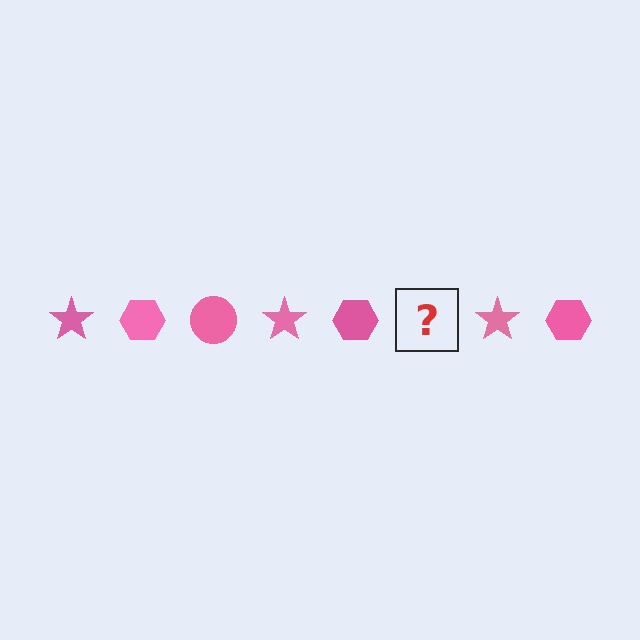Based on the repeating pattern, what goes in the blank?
The blank should be a pink circle.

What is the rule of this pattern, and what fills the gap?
The rule is that the pattern cycles through star, hexagon, circle shapes in pink. The gap should be filled with a pink circle.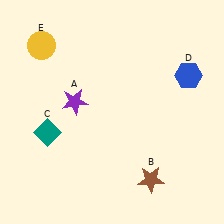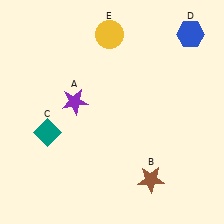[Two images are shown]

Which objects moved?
The objects that moved are: the blue hexagon (D), the yellow circle (E).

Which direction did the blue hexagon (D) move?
The blue hexagon (D) moved up.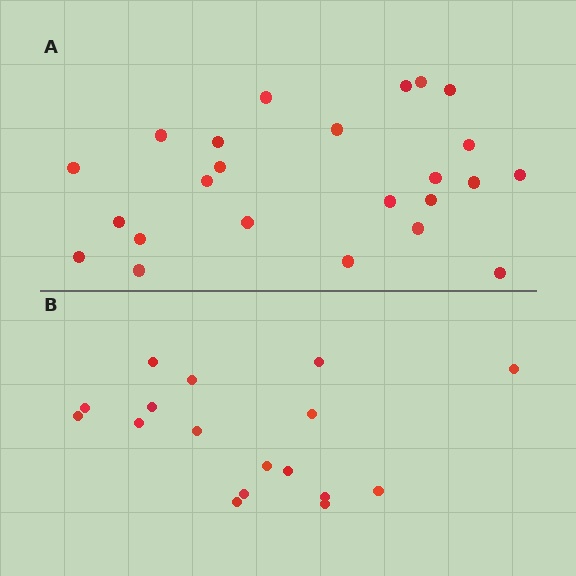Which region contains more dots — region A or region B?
Region A (the top region) has more dots.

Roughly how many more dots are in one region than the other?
Region A has roughly 8 or so more dots than region B.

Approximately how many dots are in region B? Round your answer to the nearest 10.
About 20 dots. (The exact count is 17, which rounds to 20.)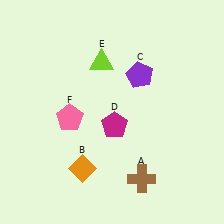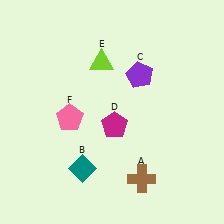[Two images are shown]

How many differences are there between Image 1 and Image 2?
There is 1 difference between the two images.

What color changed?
The diamond (B) changed from orange in Image 1 to teal in Image 2.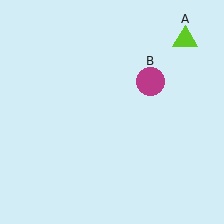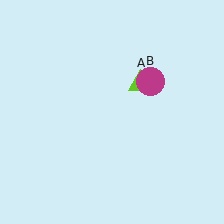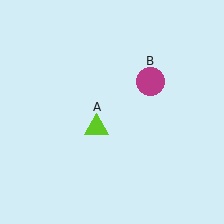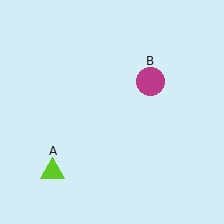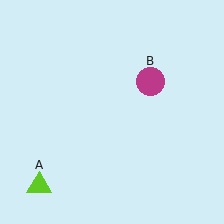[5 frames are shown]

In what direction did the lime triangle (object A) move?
The lime triangle (object A) moved down and to the left.